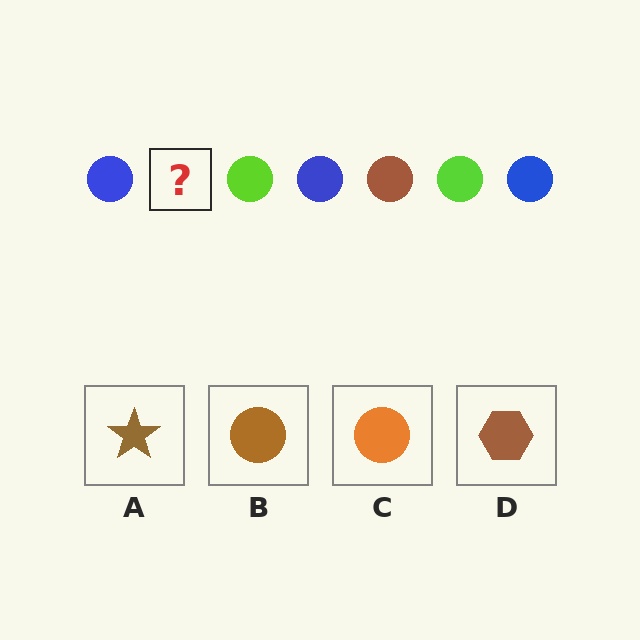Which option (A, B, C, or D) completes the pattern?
B.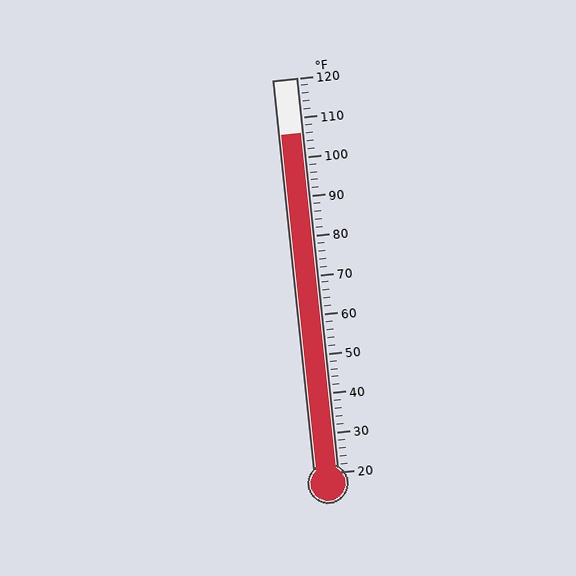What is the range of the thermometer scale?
The thermometer scale ranges from 20°F to 120°F.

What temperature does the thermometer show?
The thermometer shows approximately 106°F.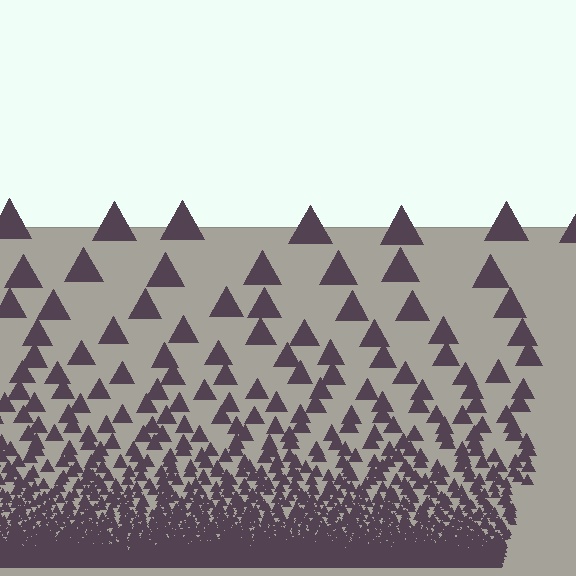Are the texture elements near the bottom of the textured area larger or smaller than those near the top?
Smaller. The gradient is inverted — elements near the bottom are smaller and denser.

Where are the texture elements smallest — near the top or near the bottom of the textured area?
Near the bottom.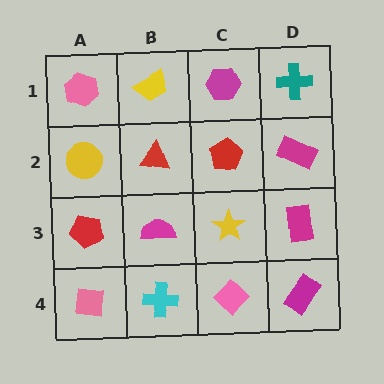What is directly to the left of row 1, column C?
A yellow trapezoid.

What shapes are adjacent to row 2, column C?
A magenta hexagon (row 1, column C), a yellow star (row 3, column C), a red triangle (row 2, column B), a magenta rectangle (row 2, column D).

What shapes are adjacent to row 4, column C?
A yellow star (row 3, column C), a cyan cross (row 4, column B), a magenta rectangle (row 4, column D).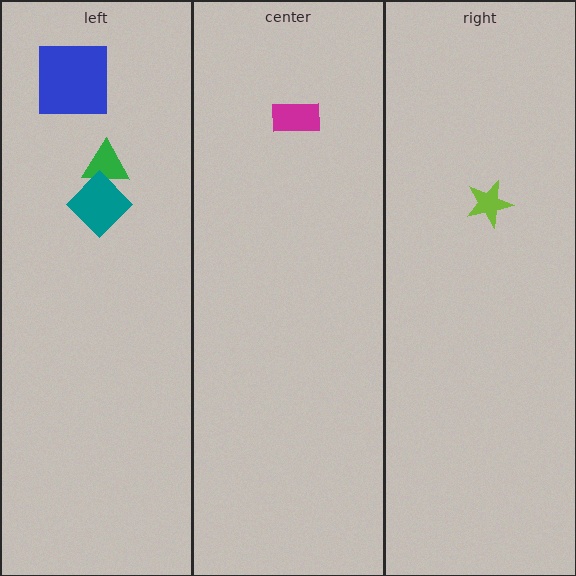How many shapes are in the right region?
1.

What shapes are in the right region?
The lime star.